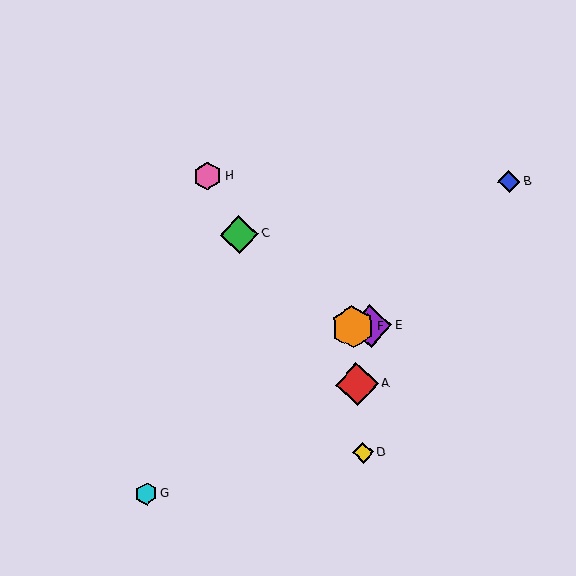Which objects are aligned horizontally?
Objects E, F are aligned horizontally.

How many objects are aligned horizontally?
2 objects (E, F) are aligned horizontally.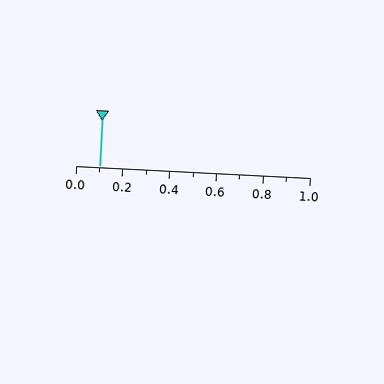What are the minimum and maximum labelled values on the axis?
The axis runs from 0.0 to 1.0.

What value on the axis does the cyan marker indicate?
The marker indicates approximately 0.1.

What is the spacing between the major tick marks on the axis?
The major ticks are spaced 0.2 apart.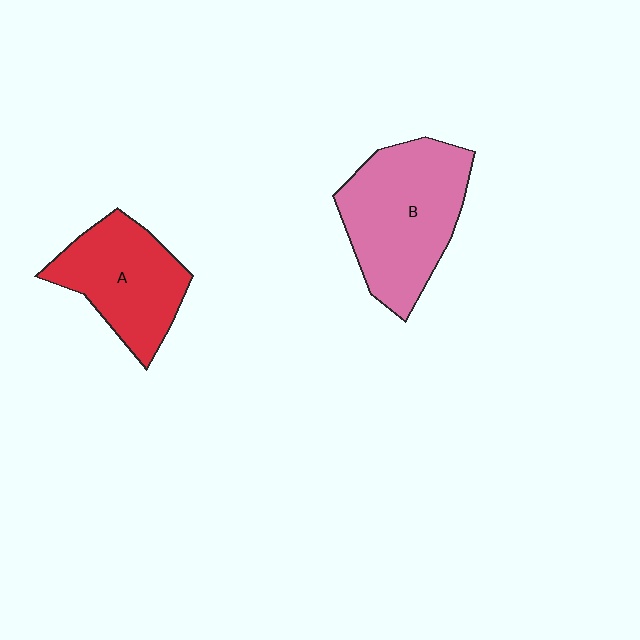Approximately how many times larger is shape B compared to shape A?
Approximately 1.3 times.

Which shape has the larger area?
Shape B (pink).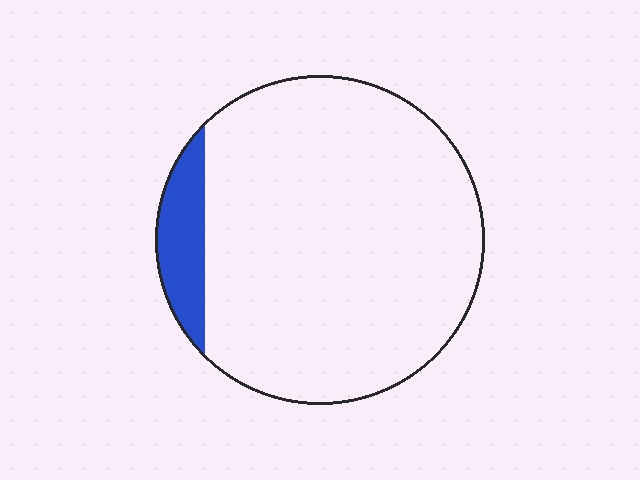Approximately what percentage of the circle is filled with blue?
Approximately 10%.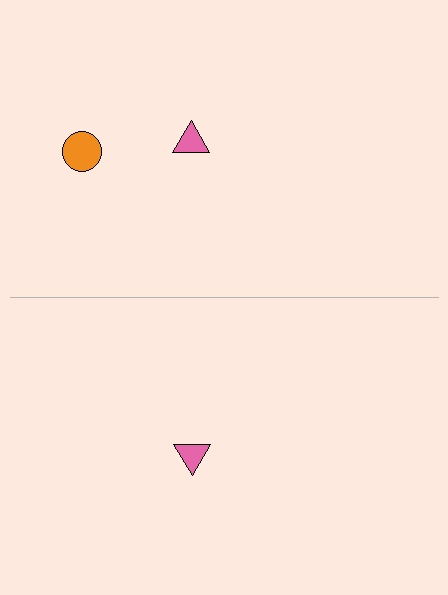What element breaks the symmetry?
A orange circle is missing from the bottom side.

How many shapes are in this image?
There are 3 shapes in this image.